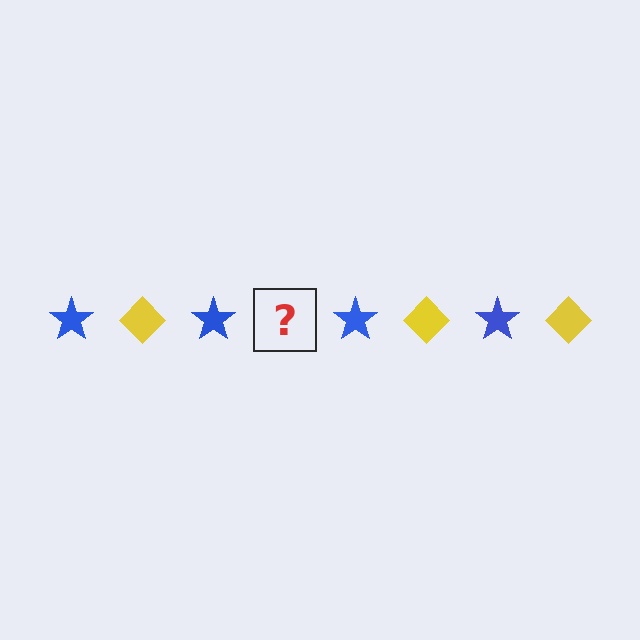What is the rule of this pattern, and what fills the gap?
The rule is that the pattern alternates between blue star and yellow diamond. The gap should be filled with a yellow diamond.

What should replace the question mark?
The question mark should be replaced with a yellow diamond.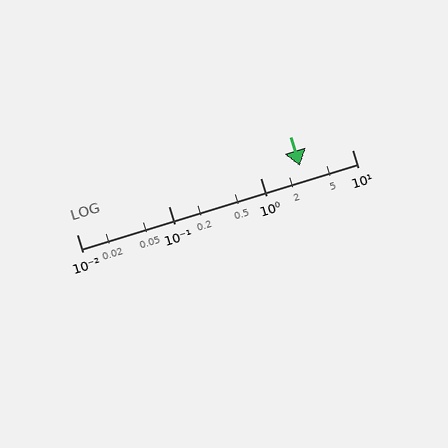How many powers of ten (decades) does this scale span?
The scale spans 3 decades, from 0.01 to 10.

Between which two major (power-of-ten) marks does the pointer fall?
The pointer is between 1 and 10.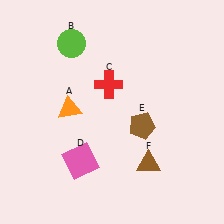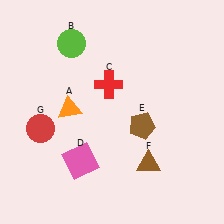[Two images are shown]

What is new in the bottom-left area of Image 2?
A red circle (G) was added in the bottom-left area of Image 2.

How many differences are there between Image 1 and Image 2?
There is 1 difference between the two images.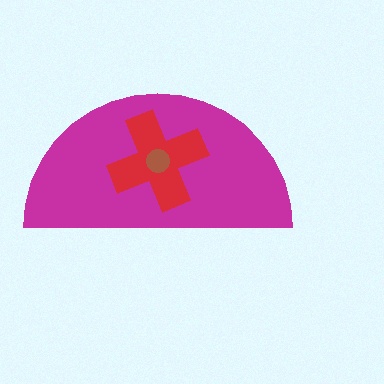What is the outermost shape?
The magenta semicircle.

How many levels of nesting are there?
3.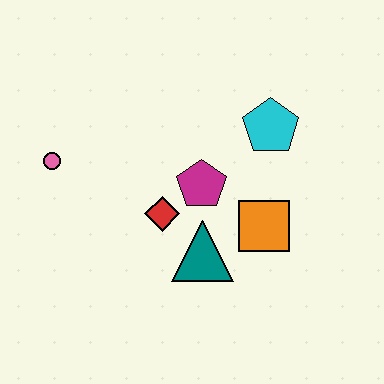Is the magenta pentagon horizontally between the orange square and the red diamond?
Yes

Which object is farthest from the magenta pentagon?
The pink circle is farthest from the magenta pentagon.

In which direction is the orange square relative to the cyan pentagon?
The orange square is below the cyan pentagon.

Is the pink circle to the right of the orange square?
No